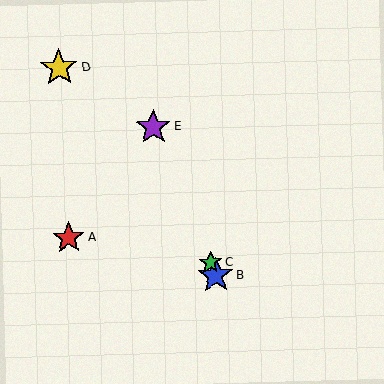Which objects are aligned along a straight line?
Objects B, C, E are aligned along a straight line.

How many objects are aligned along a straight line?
3 objects (B, C, E) are aligned along a straight line.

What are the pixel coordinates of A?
Object A is at (69, 238).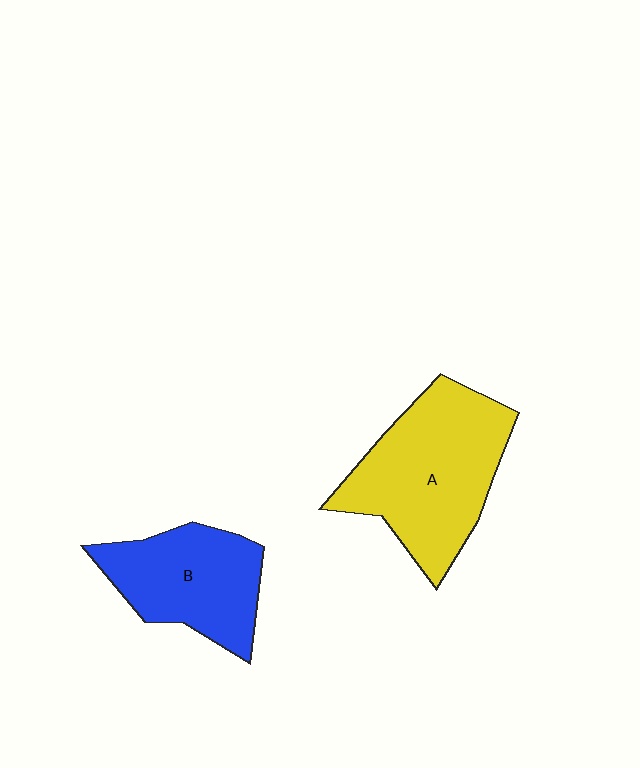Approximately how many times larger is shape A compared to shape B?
Approximately 1.4 times.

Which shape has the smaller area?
Shape B (blue).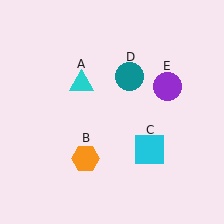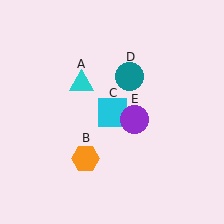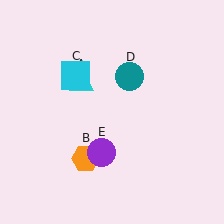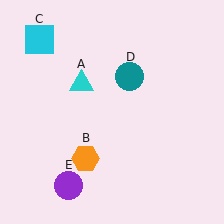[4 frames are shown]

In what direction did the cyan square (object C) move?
The cyan square (object C) moved up and to the left.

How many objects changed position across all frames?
2 objects changed position: cyan square (object C), purple circle (object E).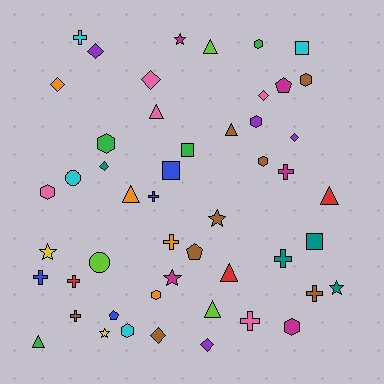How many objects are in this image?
There are 50 objects.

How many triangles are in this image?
There are 8 triangles.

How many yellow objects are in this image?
There are 2 yellow objects.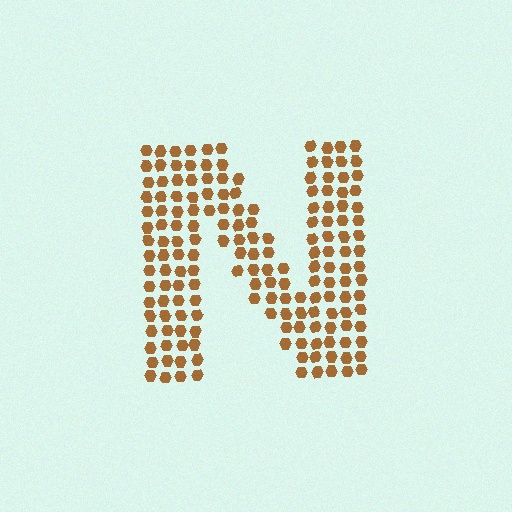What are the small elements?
The small elements are hexagons.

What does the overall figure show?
The overall figure shows the letter N.